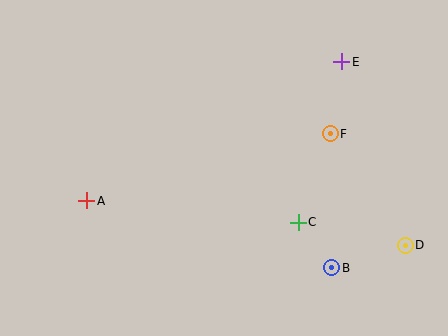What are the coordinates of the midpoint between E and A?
The midpoint between E and A is at (214, 131).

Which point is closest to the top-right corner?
Point E is closest to the top-right corner.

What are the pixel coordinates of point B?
Point B is at (332, 268).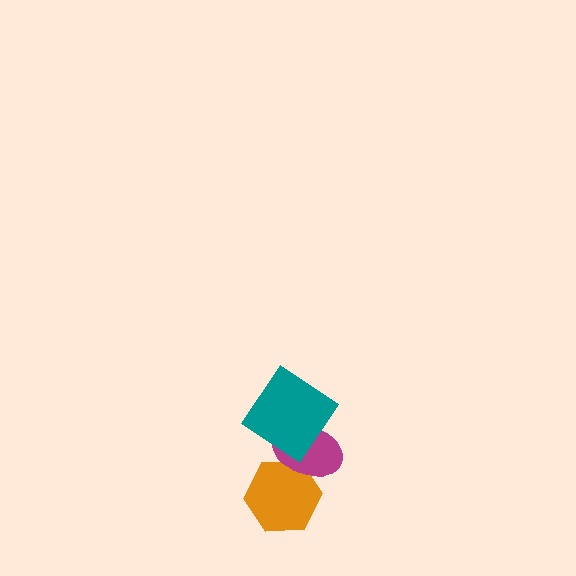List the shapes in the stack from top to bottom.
From top to bottom: the teal diamond, the magenta ellipse, the orange hexagon.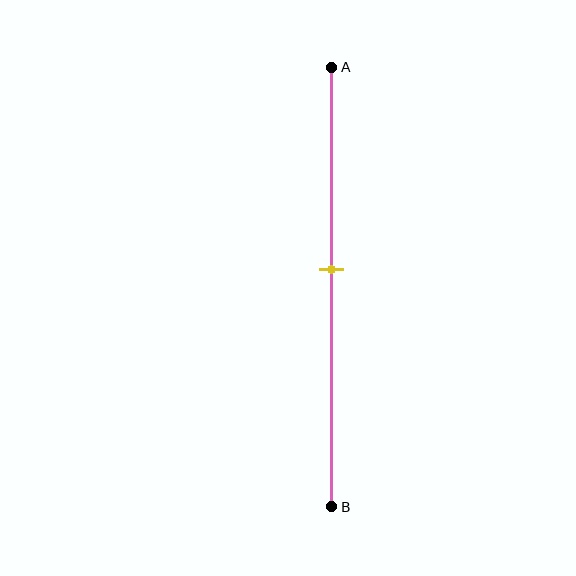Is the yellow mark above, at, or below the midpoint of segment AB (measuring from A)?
The yellow mark is above the midpoint of segment AB.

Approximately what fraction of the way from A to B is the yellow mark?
The yellow mark is approximately 45% of the way from A to B.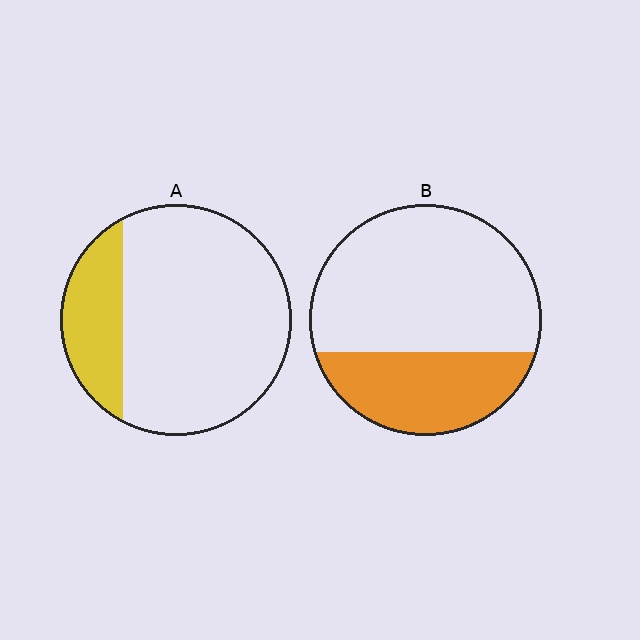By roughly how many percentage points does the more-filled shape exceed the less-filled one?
By roughly 10 percentage points (B over A).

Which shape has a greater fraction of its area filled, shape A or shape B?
Shape B.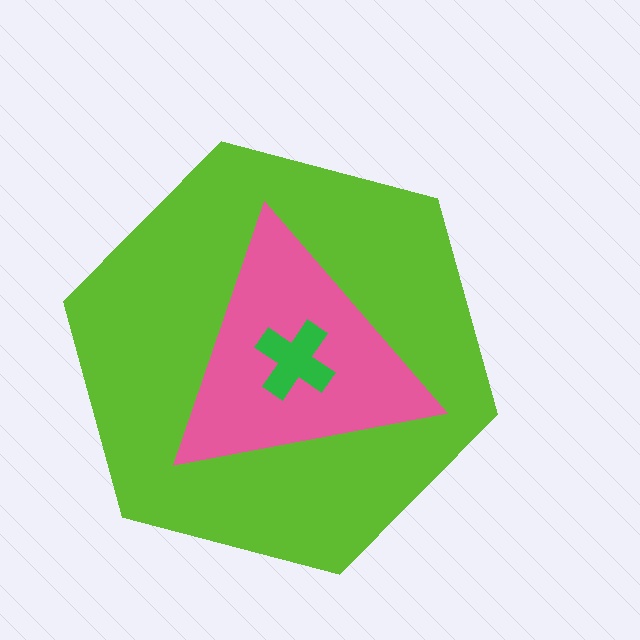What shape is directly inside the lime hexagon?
The pink triangle.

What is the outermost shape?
The lime hexagon.